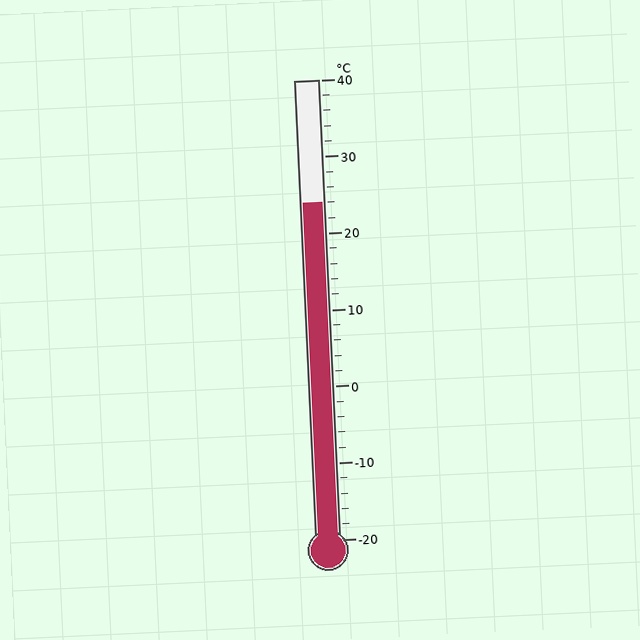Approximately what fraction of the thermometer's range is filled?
The thermometer is filled to approximately 75% of its range.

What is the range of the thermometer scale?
The thermometer scale ranges from -20°C to 40°C.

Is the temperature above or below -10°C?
The temperature is above -10°C.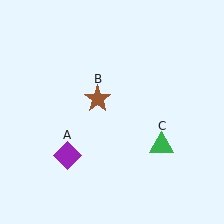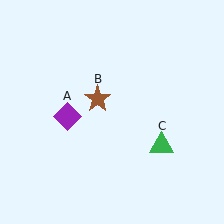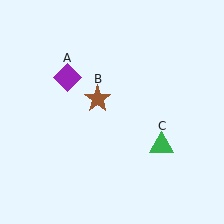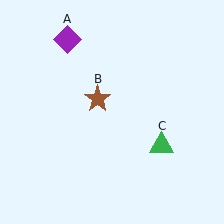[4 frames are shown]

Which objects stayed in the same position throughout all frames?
Brown star (object B) and green triangle (object C) remained stationary.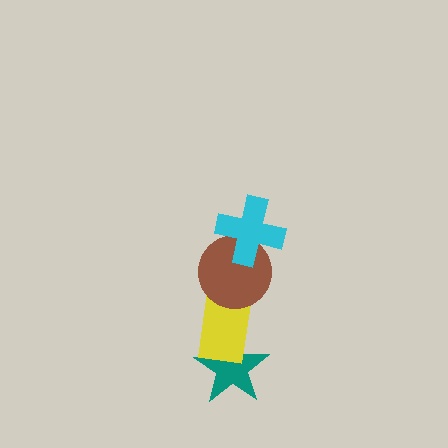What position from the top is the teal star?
The teal star is 4th from the top.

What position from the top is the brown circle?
The brown circle is 2nd from the top.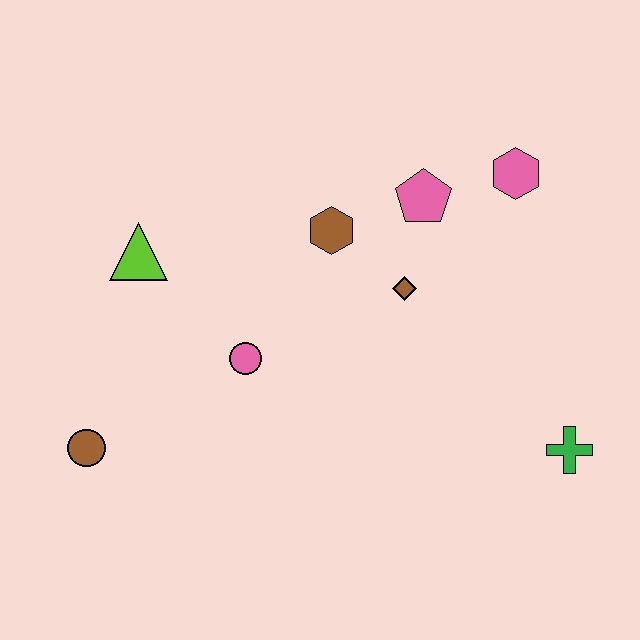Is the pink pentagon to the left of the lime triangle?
No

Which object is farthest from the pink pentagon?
The brown circle is farthest from the pink pentagon.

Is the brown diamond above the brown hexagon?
No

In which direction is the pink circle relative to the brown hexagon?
The pink circle is below the brown hexagon.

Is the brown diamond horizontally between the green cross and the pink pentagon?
No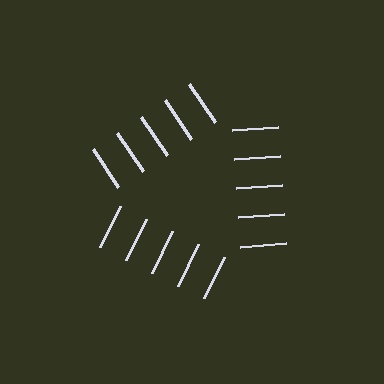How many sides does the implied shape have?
3 sides — the line-ends trace a triangle.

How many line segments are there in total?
15 — 5 along each of the 3 edges.